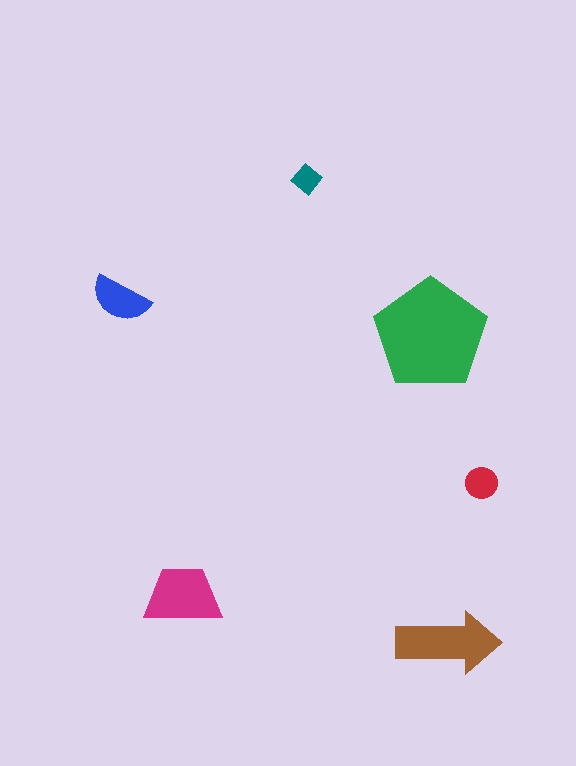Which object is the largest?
The green pentagon.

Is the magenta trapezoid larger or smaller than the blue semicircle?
Larger.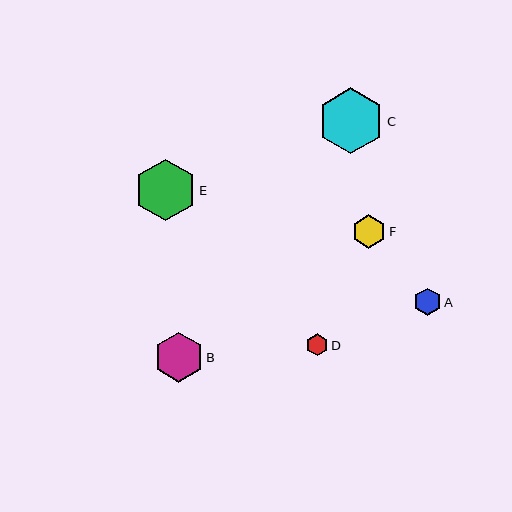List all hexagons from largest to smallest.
From largest to smallest: C, E, B, F, A, D.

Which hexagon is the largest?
Hexagon C is the largest with a size of approximately 66 pixels.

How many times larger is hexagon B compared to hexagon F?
Hexagon B is approximately 1.5 times the size of hexagon F.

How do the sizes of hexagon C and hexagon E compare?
Hexagon C and hexagon E are approximately the same size.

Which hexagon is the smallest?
Hexagon D is the smallest with a size of approximately 22 pixels.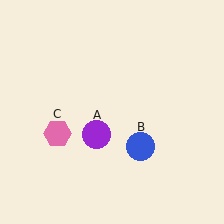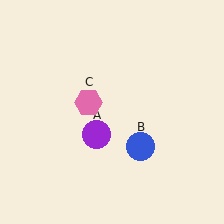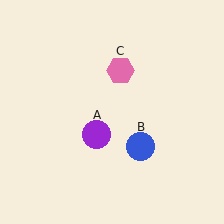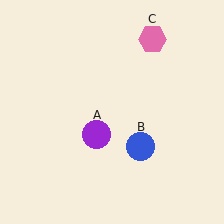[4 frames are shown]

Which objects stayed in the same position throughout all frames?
Purple circle (object A) and blue circle (object B) remained stationary.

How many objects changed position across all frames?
1 object changed position: pink hexagon (object C).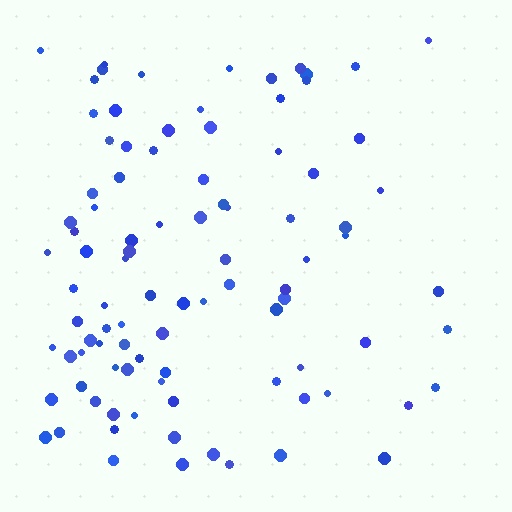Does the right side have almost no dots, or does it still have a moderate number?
Still a moderate number, just noticeably fewer than the left.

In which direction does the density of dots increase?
From right to left, with the left side densest.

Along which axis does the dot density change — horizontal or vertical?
Horizontal.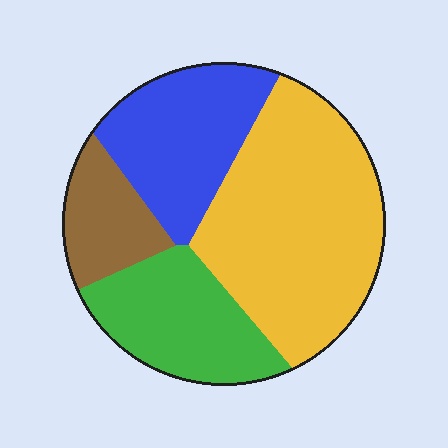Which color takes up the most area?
Yellow, at roughly 45%.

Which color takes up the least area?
Brown, at roughly 10%.